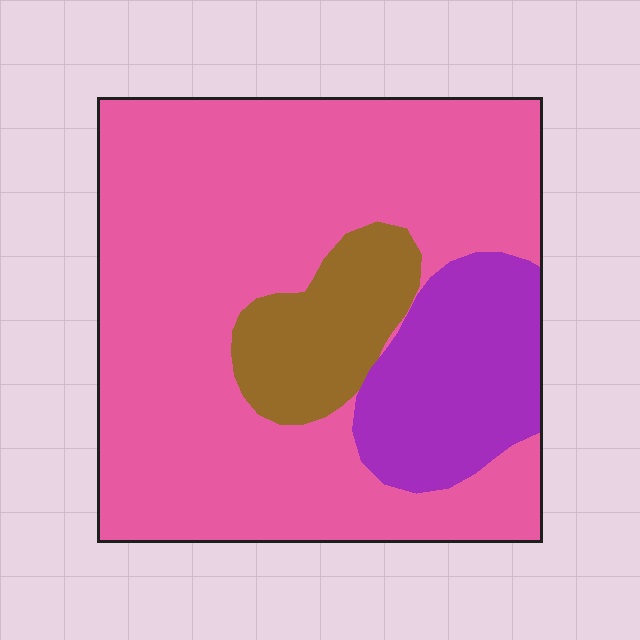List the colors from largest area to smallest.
From largest to smallest: pink, purple, brown.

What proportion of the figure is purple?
Purple covers roughly 15% of the figure.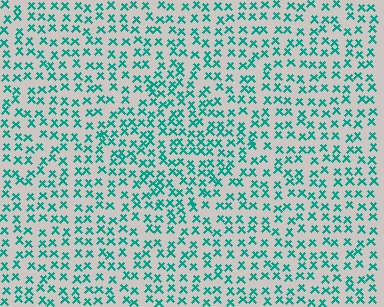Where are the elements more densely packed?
The elements are more densely packed inside the diamond boundary.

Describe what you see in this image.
The image contains small teal elements arranged at two different densities. A diamond-shaped region is visible where the elements are more densely packed than the surrounding area.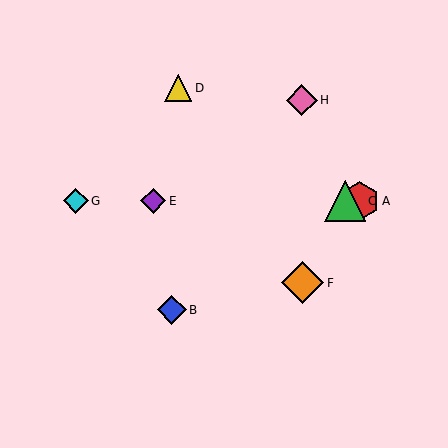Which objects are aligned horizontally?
Objects A, C, E, G are aligned horizontally.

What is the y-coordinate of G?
Object G is at y≈201.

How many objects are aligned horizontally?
4 objects (A, C, E, G) are aligned horizontally.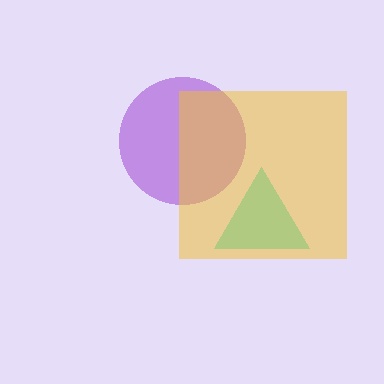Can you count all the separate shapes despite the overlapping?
Yes, there are 3 separate shapes.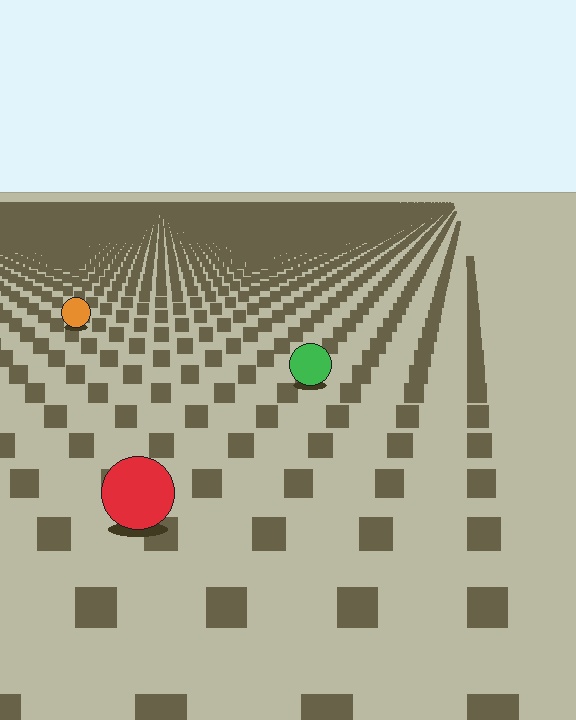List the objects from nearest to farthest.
From nearest to farthest: the red circle, the green circle, the orange circle.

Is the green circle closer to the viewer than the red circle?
No. The red circle is closer — you can tell from the texture gradient: the ground texture is coarser near it.